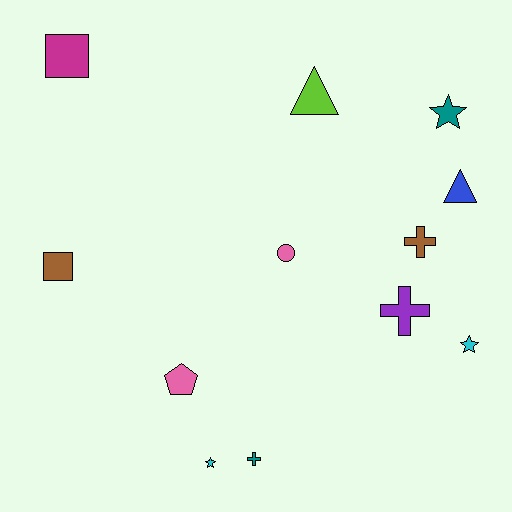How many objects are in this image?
There are 12 objects.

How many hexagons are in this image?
There are no hexagons.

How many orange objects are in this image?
There are no orange objects.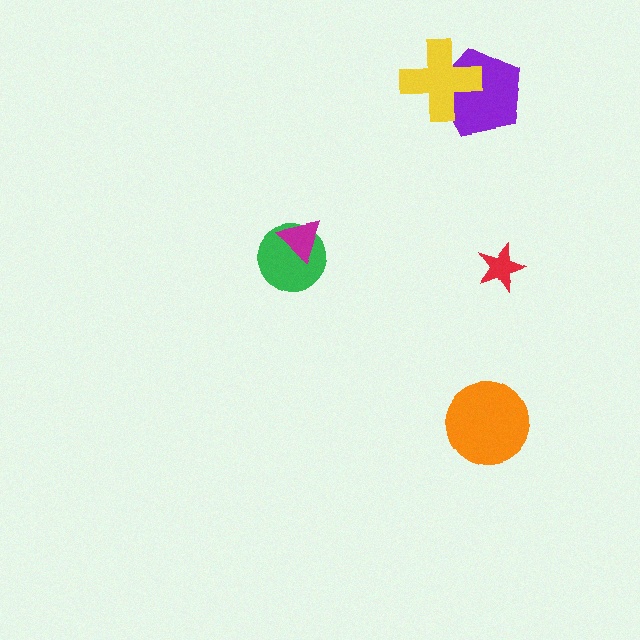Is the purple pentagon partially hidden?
Yes, it is partially covered by another shape.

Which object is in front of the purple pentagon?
The yellow cross is in front of the purple pentagon.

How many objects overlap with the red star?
0 objects overlap with the red star.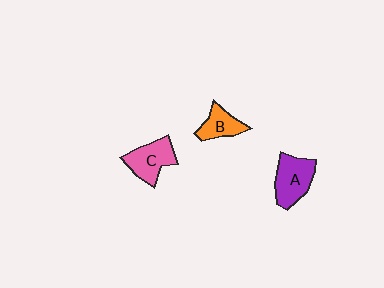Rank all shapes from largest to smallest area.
From largest to smallest: A (purple), C (pink), B (orange).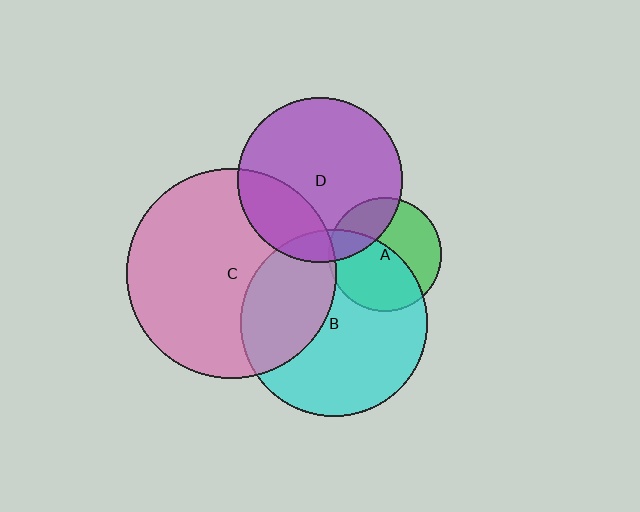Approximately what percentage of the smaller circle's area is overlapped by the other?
Approximately 35%.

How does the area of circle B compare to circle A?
Approximately 2.7 times.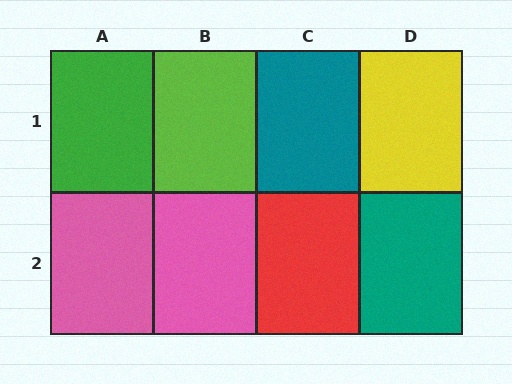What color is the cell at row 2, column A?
Pink.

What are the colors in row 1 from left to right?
Green, lime, teal, yellow.